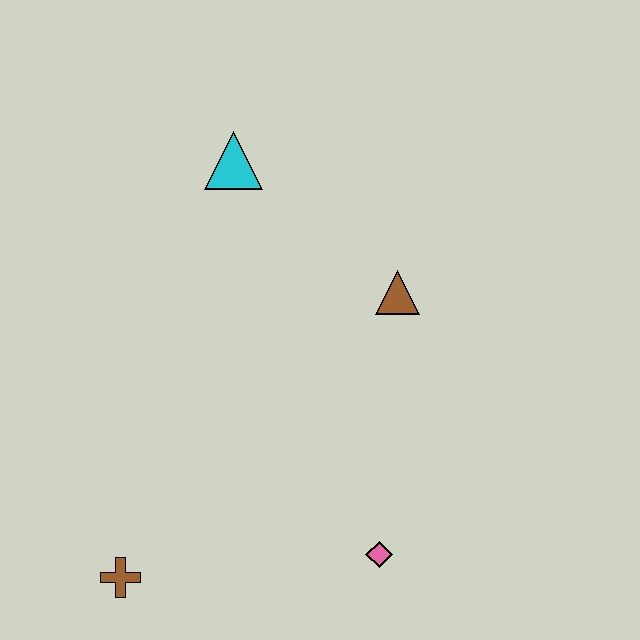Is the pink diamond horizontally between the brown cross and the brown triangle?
Yes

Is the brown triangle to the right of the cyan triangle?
Yes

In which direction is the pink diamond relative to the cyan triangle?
The pink diamond is below the cyan triangle.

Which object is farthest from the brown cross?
The cyan triangle is farthest from the brown cross.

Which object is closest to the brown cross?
The pink diamond is closest to the brown cross.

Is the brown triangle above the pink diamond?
Yes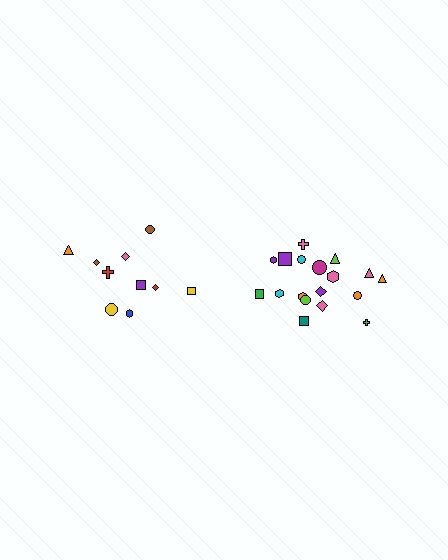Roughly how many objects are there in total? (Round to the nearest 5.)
Roughly 30 objects in total.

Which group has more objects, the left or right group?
The right group.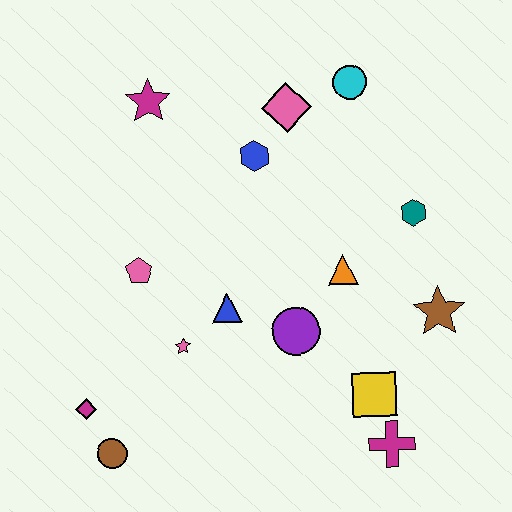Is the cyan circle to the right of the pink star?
Yes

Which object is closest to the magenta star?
The blue hexagon is closest to the magenta star.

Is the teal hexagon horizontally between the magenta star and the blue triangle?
No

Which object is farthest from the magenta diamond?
The cyan circle is farthest from the magenta diamond.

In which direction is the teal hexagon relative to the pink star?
The teal hexagon is to the right of the pink star.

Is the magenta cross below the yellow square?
Yes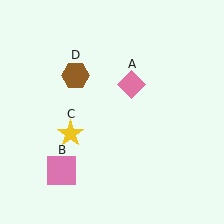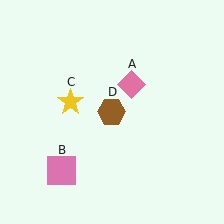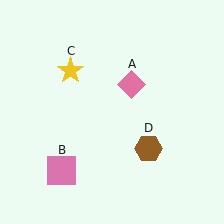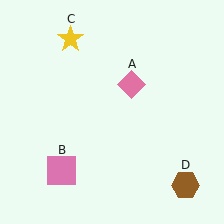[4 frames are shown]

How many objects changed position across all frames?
2 objects changed position: yellow star (object C), brown hexagon (object D).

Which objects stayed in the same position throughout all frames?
Pink diamond (object A) and pink square (object B) remained stationary.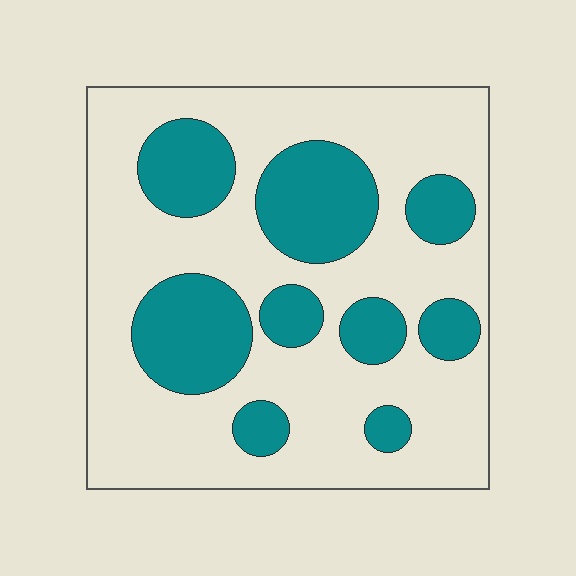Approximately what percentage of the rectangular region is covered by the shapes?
Approximately 30%.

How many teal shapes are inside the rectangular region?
9.